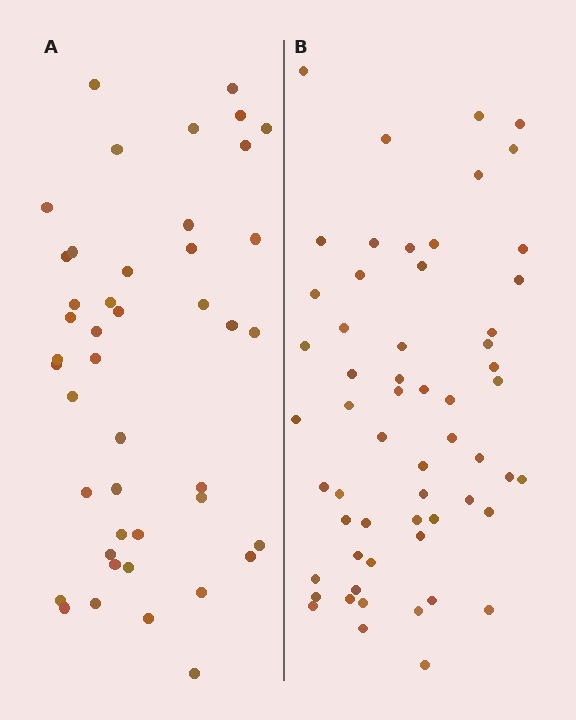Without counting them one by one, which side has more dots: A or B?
Region B (the right region) has more dots.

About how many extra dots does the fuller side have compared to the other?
Region B has approximately 15 more dots than region A.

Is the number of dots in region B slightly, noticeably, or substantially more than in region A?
Region B has noticeably more, but not dramatically so. The ratio is roughly 1.3 to 1.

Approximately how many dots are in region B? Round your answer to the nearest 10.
About 60 dots. (The exact count is 58, which rounds to 60.)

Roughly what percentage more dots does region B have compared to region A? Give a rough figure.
About 30% more.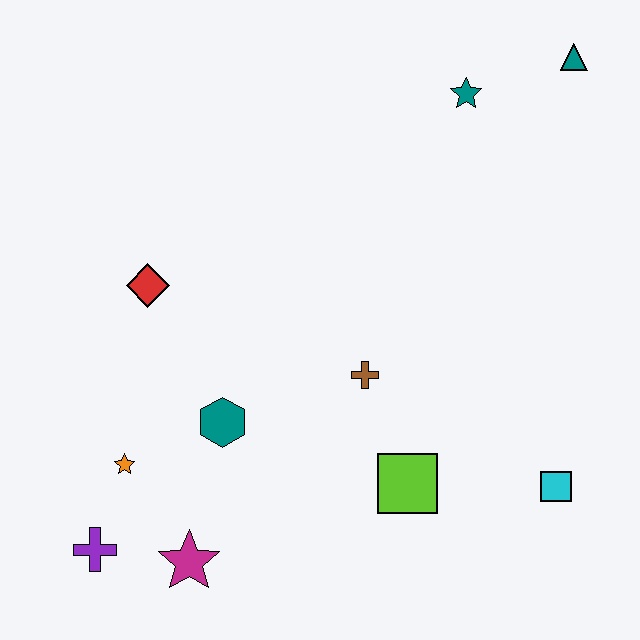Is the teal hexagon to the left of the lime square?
Yes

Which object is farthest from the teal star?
The purple cross is farthest from the teal star.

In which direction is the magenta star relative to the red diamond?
The magenta star is below the red diamond.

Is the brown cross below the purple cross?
No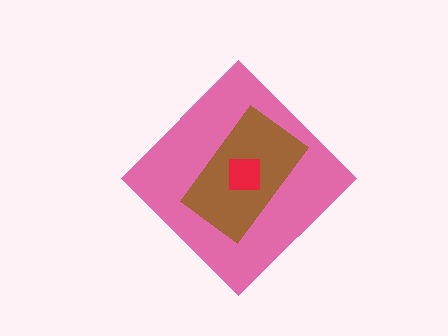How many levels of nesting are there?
3.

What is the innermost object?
The red square.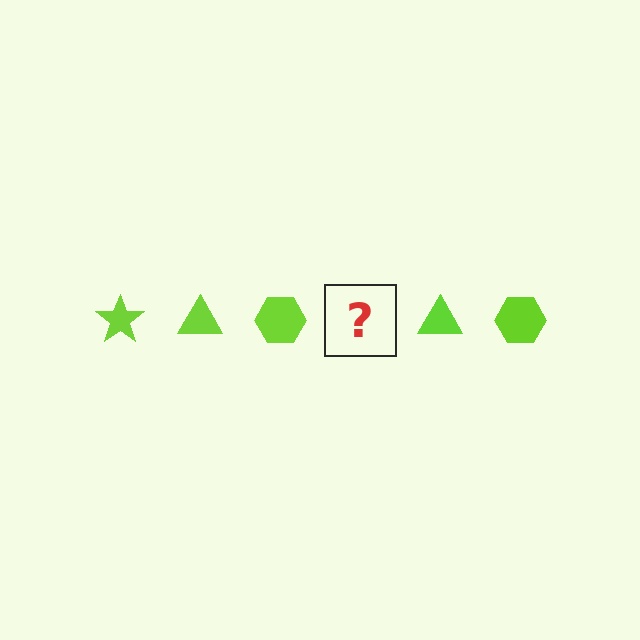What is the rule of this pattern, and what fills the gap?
The rule is that the pattern cycles through star, triangle, hexagon shapes in lime. The gap should be filled with a lime star.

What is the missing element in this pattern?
The missing element is a lime star.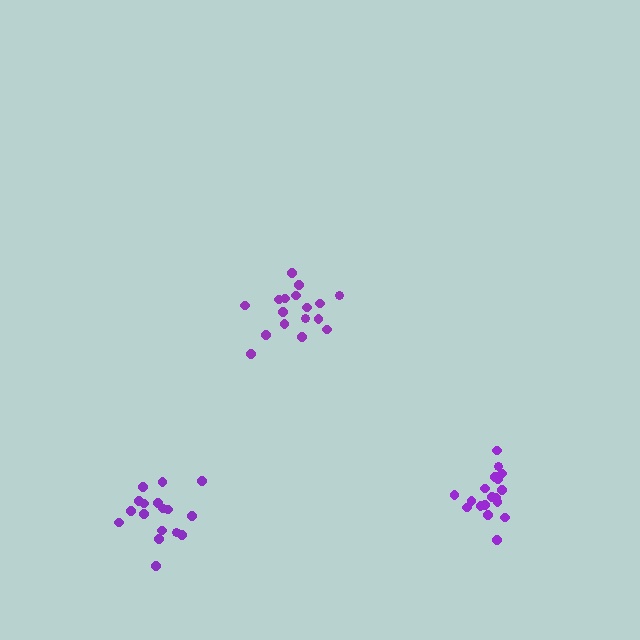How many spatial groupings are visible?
There are 3 spatial groupings.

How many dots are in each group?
Group 1: 17 dots, Group 2: 17 dots, Group 3: 18 dots (52 total).